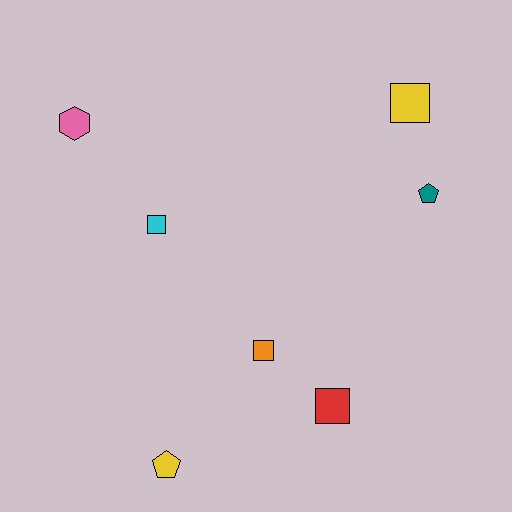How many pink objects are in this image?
There is 1 pink object.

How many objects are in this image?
There are 7 objects.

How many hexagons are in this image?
There is 1 hexagon.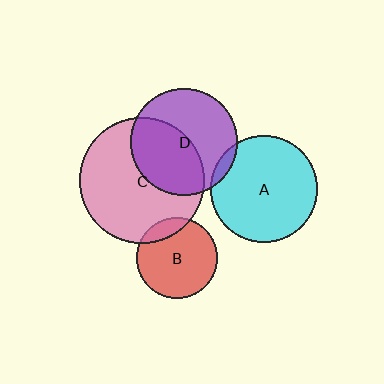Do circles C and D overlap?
Yes.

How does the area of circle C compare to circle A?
Approximately 1.4 times.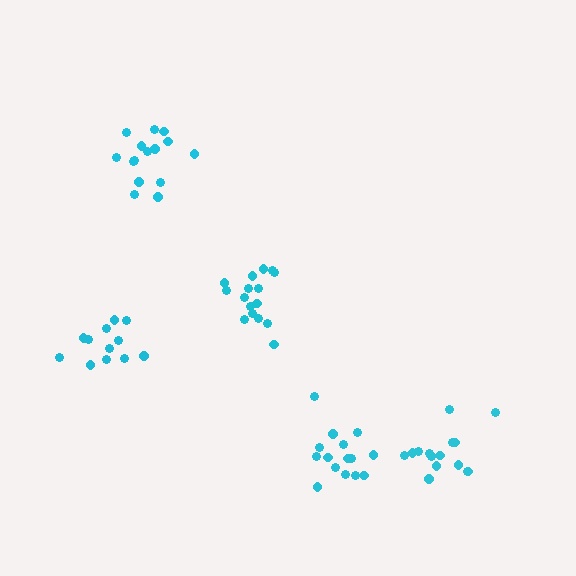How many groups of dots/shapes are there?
There are 5 groups.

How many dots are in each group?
Group 1: 15 dots, Group 2: 16 dots, Group 3: 12 dots, Group 4: 15 dots, Group 5: 15 dots (73 total).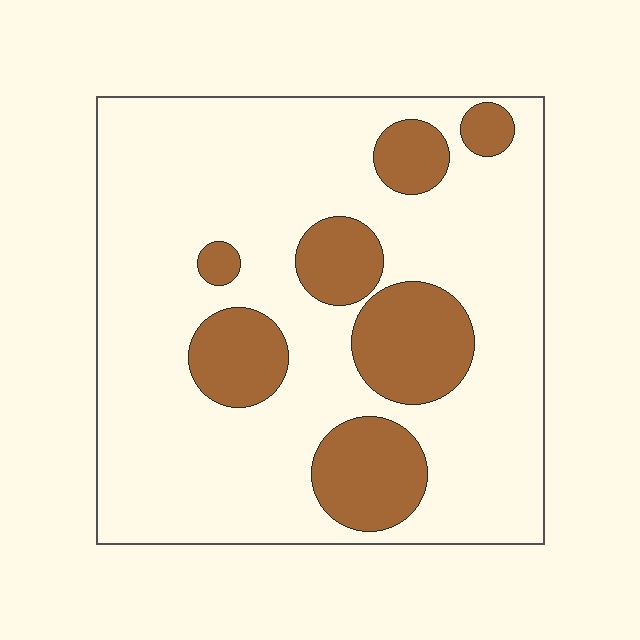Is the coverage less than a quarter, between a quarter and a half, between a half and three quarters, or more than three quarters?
Less than a quarter.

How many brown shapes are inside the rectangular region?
7.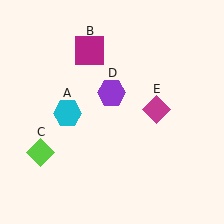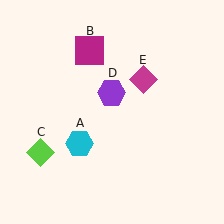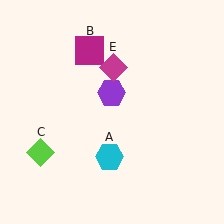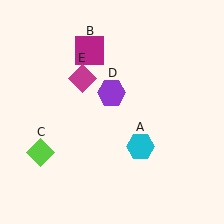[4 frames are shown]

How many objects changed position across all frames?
2 objects changed position: cyan hexagon (object A), magenta diamond (object E).